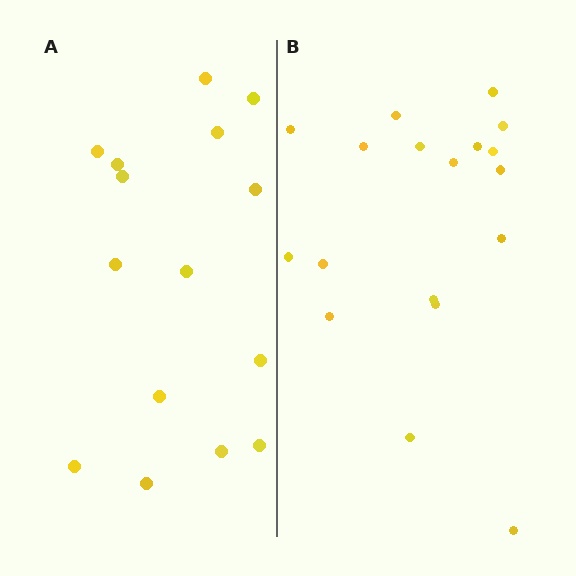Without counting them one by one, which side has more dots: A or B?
Region B (the right region) has more dots.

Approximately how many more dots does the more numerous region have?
Region B has just a few more — roughly 2 or 3 more dots than region A.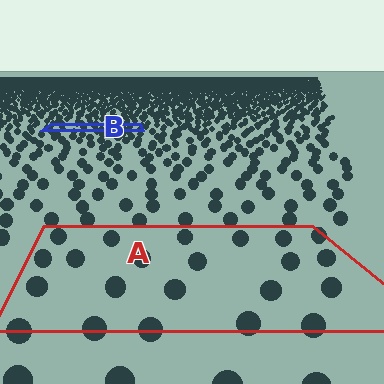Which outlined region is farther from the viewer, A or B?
Region B is farther from the viewer — the texture elements inside it appear smaller and more densely packed.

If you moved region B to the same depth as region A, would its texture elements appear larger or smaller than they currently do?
They would appear larger. At a closer depth, the same texture elements are projected at a bigger on-screen size.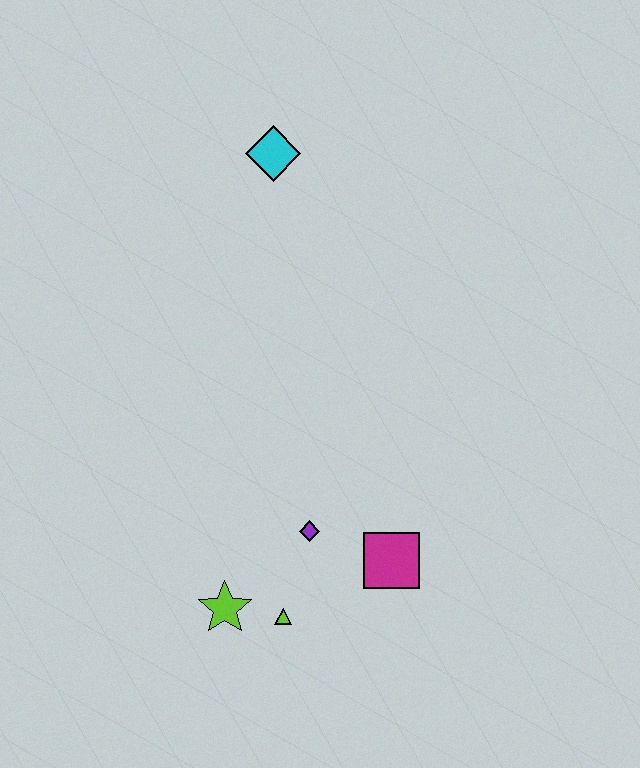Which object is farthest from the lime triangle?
The cyan diamond is farthest from the lime triangle.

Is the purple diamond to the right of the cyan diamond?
Yes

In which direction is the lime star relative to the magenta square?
The lime star is to the left of the magenta square.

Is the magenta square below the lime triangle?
No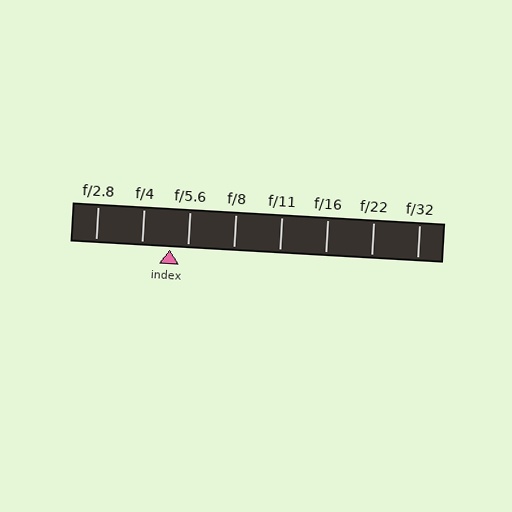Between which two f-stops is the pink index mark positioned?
The index mark is between f/4 and f/5.6.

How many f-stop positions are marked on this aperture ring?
There are 8 f-stop positions marked.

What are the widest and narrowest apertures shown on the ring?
The widest aperture shown is f/2.8 and the narrowest is f/32.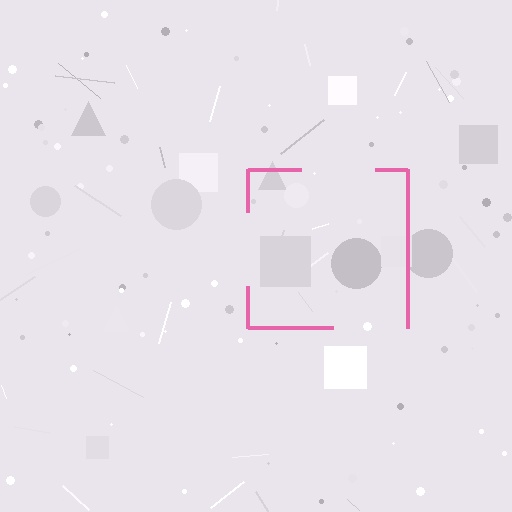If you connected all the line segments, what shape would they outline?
They would outline a square.